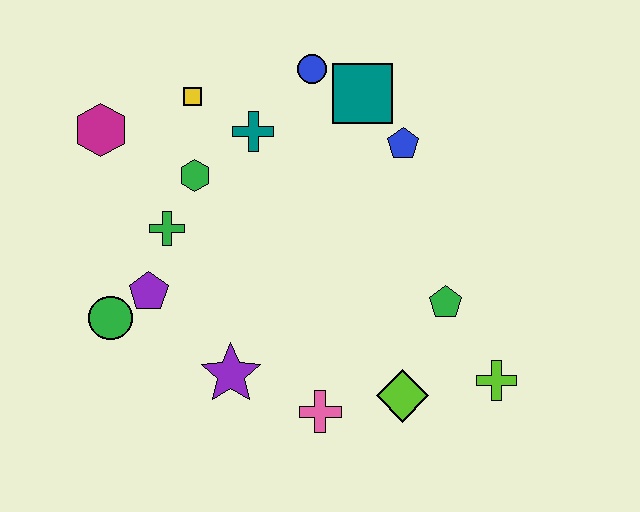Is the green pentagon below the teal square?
Yes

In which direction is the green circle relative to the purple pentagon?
The green circle is to the left of the purple pentagon.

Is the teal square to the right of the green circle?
Yes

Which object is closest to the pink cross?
The lime diamond is closest to the pink cross.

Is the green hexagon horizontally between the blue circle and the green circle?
Yes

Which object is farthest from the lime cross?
The magenta hexagon is farthest from the lime cross.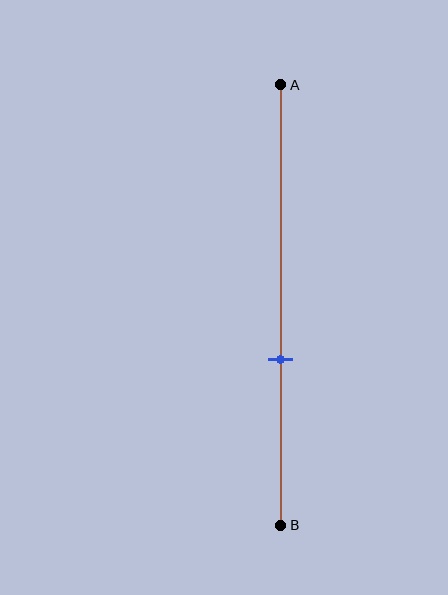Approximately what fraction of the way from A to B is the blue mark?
The blue mark is approximately 60% of the way from A to B.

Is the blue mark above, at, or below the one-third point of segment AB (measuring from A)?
The blue mark is below the one-third point of segment AB.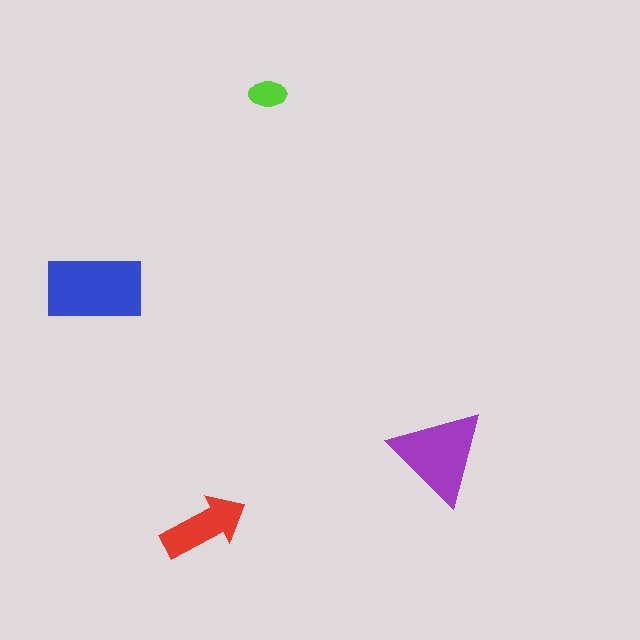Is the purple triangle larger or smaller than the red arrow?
Larger.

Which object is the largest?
The blue rectangle.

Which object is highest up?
The lime ellipse is topmost.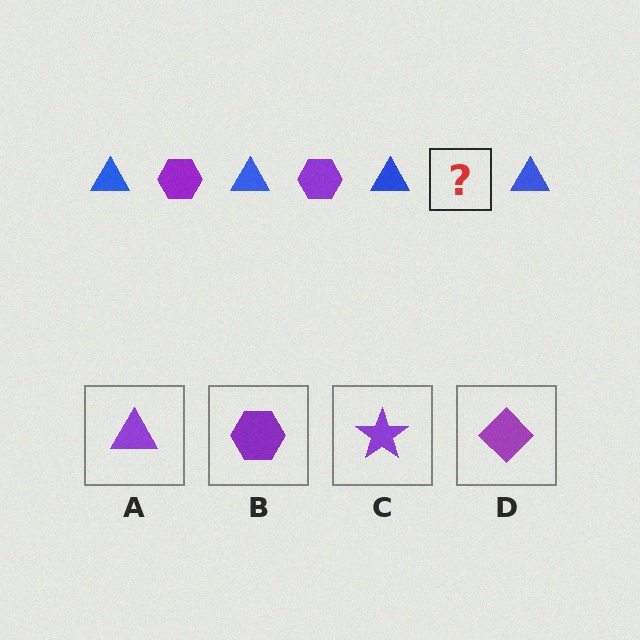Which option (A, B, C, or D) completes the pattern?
B.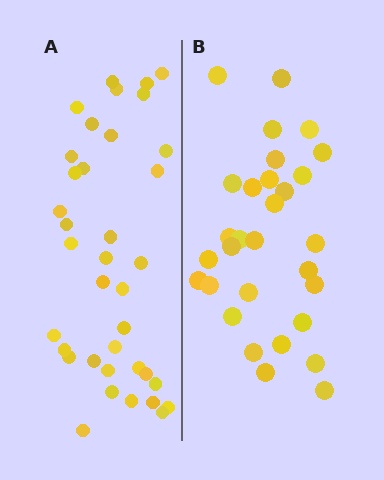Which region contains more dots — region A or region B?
Region A (the left region) has more dots.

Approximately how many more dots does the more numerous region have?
Region A has roughly 8 or so more dots than region B.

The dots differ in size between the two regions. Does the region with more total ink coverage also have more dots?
No. Region B has more total ink coverage because its dots are larger, but region A actually contains more individual dots. Total area can be misleading — the number of items is what matters here.